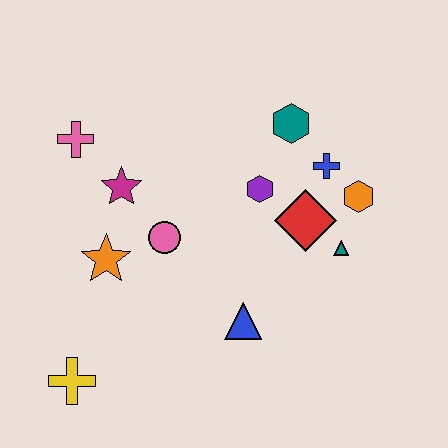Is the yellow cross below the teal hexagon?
Yes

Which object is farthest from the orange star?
The orange hexagon is farthest from the orange star.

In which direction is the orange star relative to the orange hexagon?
The orange star is to the left of the orange hexagon.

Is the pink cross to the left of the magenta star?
Yes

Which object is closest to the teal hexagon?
The blue cross is closest to the teal hexagon.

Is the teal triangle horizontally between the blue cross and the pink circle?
No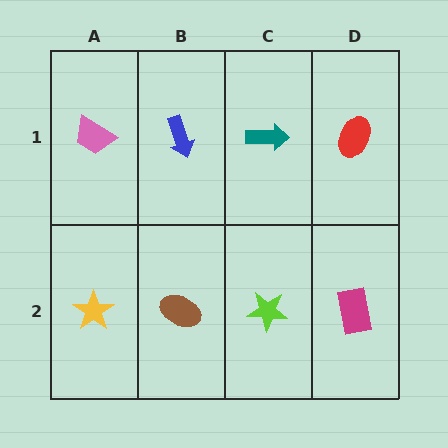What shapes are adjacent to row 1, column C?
A lime star (row 2, column C), a blue arrow (row 1, column B), a red ellipse (row 1, column D).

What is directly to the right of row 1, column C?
A red ellipse.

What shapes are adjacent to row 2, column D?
A red ellipse (row 1, column D), a lime star (row 2, column C).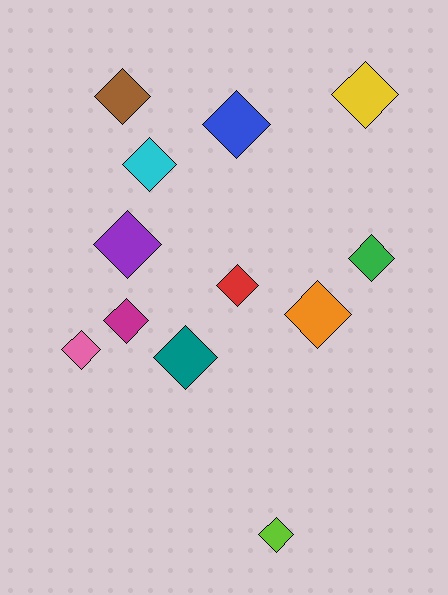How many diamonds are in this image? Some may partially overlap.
There are 12 diamonds.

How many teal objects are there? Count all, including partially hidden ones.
There is 1 teal object.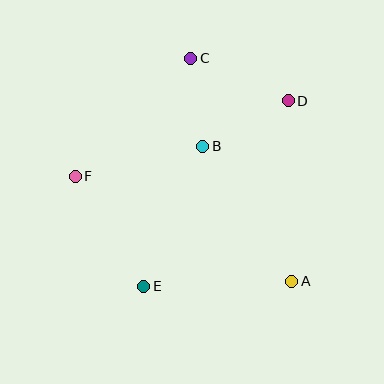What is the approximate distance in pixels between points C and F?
The distance between C and F is approximately 165 pixels.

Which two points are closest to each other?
Points B and C are closest to each other.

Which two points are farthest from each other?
Points A and C are farthest from each other.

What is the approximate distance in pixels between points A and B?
The distance between A and B is approximately 161 pixels.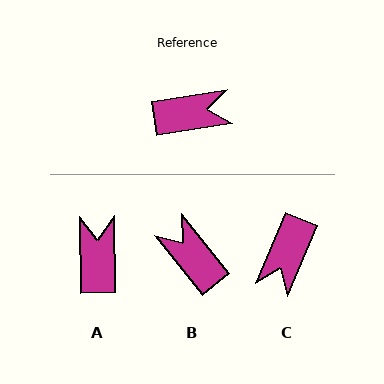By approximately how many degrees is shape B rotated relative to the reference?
Approximately 119 degrees counter-clockwise.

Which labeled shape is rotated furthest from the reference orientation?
C, about 122 degrees away.